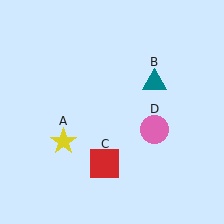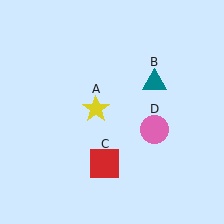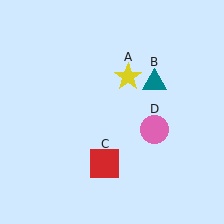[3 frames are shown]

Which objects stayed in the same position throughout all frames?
Teal triangle (object B) and red square (object C) and pink circle (object D) remained stationary.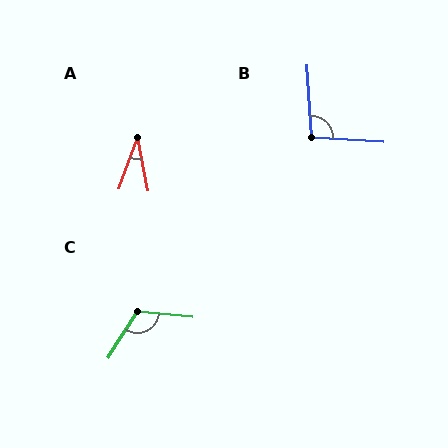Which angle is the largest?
C, at approximately 116 degrees.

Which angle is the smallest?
A, at approximately 31 degrees.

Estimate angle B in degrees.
Approximately 97 degrees.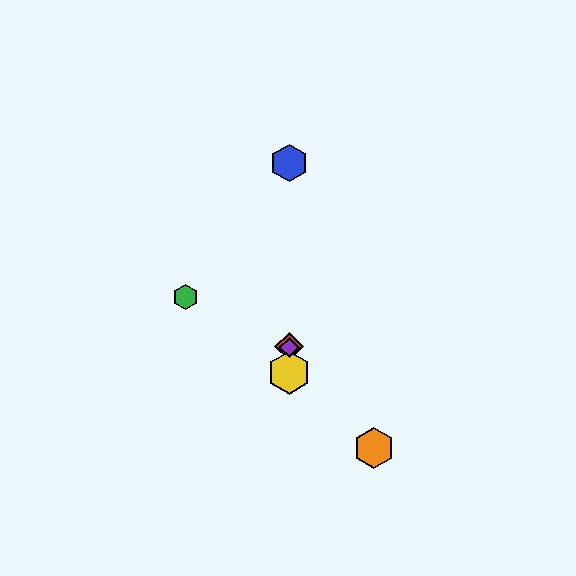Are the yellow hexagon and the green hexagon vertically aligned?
No, the yellow hexagon is at x≈289 and the green hexagon is at x≈186.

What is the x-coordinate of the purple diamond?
The purple diamond is at x≈289.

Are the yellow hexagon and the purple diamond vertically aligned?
Yes, both are at x≈289.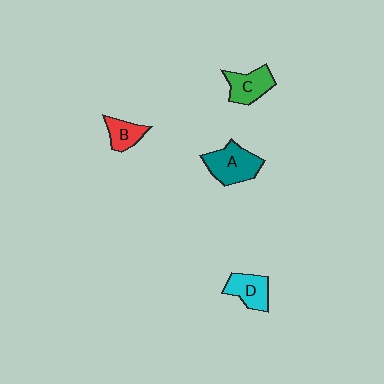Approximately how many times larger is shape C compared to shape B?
Approximately 1.4 times.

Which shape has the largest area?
Shape A (teal).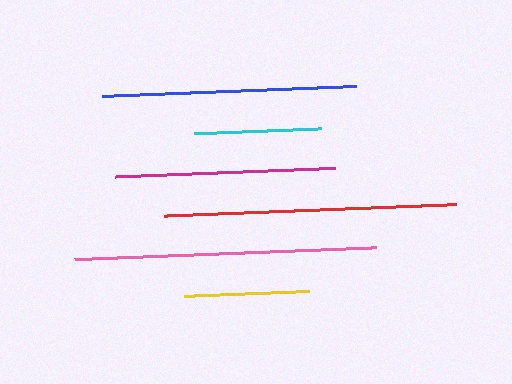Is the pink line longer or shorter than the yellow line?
The pink line is longer than the yellow line.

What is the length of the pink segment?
The pink segment is approximately 302 pixels long.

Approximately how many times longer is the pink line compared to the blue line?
The pink line is approximately 1.2 times the length of the blue line.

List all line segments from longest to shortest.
From longest to shortest: pink, red, blue, magenta, cyan, yellow.